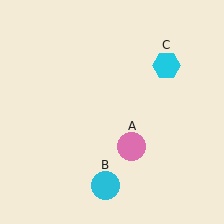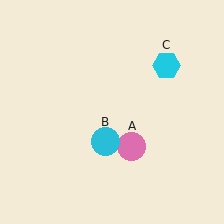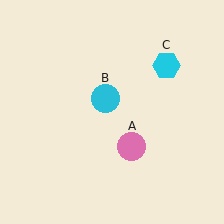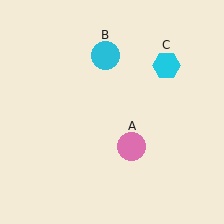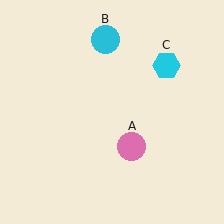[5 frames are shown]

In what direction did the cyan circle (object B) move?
The cyan circle (object B) moved up.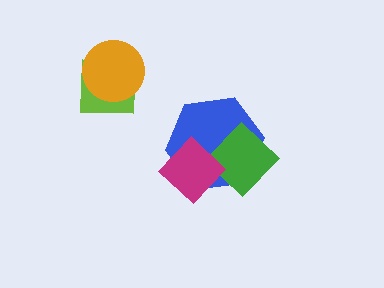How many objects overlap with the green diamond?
2 objects overlap with the green diamond.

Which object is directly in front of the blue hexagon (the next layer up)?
The green diamond is directly in front of the blue hexagon.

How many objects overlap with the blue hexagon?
2 objects overlap with the blue hexagon.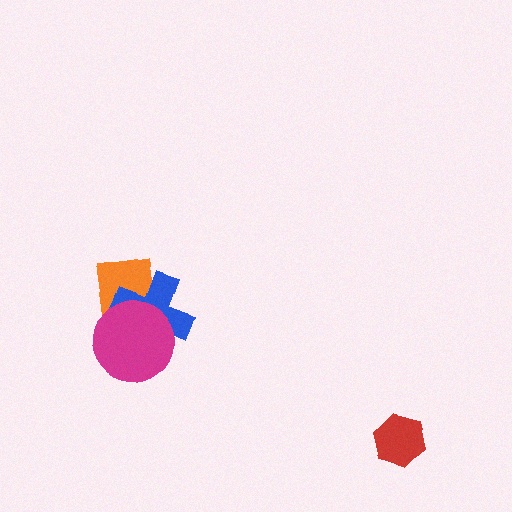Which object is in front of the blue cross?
The magenta circle is in front of the blue cross.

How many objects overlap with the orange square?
2 objects overlap with the orange square.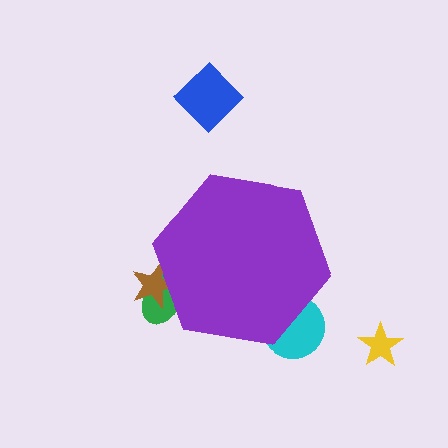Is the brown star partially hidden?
Yes, the brown star is partially hidden behind the purple hexagon.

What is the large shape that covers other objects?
A purple hexagon.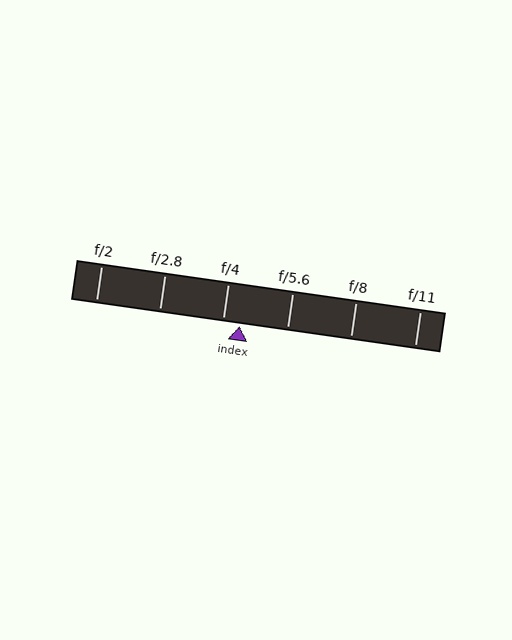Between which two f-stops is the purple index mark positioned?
The index mark is between f/4 and f/5.6.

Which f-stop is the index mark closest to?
The index mark is closest to f/4.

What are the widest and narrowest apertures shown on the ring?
The widest aperture shown is f/2 and the narrowest is f/11.